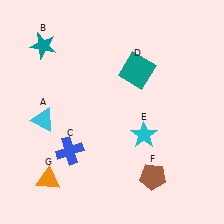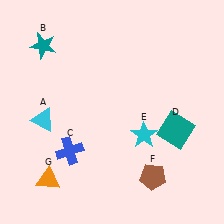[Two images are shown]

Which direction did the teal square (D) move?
The teal square (D) moved down.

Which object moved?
The teal square (D) moved down.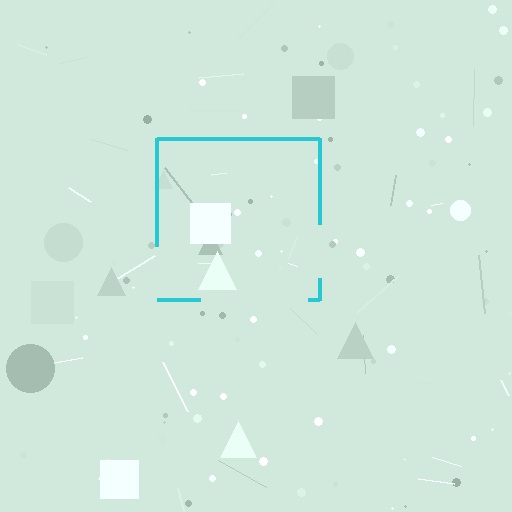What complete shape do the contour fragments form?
The contour fragments form a square.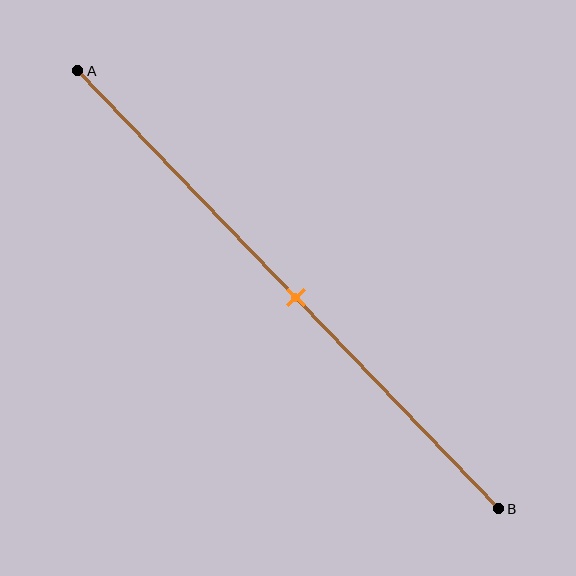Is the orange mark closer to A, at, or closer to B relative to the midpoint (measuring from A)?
The orange mark is approximately at the midpoint of segment AB.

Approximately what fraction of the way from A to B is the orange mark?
The orange mark is approximately 50% of the way from A to B.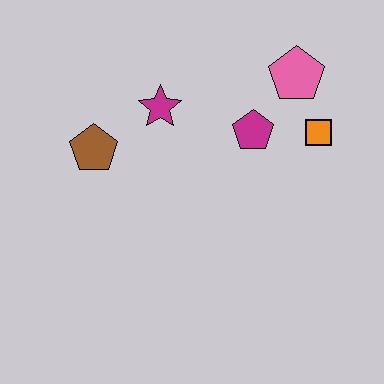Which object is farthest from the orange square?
The brown pentagon is farthest from the orange square.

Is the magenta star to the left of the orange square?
Yes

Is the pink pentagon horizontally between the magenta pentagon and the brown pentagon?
No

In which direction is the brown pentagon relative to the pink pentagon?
The brown pentagon is to the left of the pink pentagon.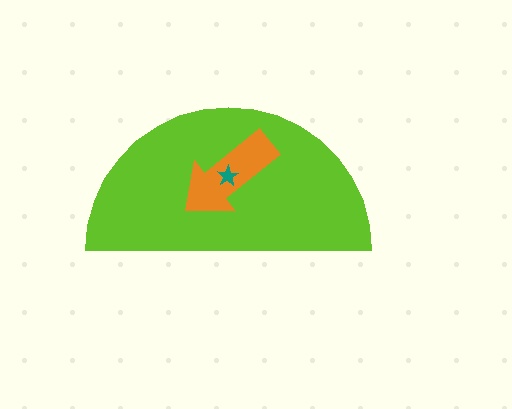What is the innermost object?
The teal star.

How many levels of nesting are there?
3.